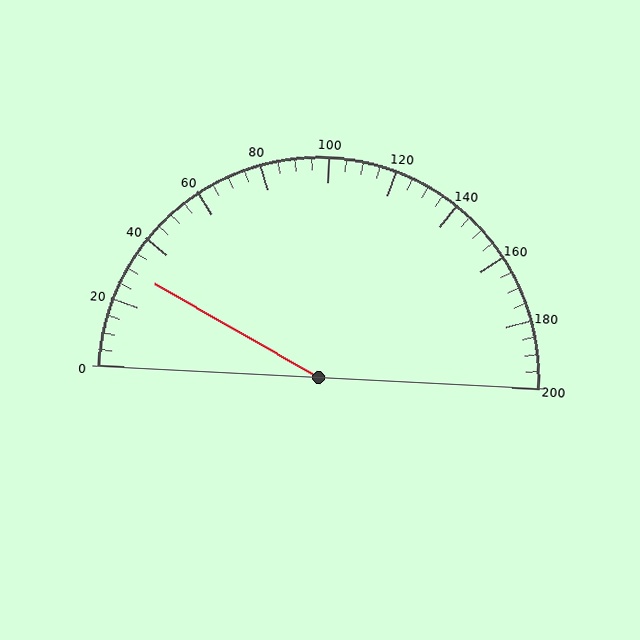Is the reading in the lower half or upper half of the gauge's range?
The reading is in the lower half of the range (0 to 200).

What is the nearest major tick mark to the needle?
The nearest major tick mark is 40.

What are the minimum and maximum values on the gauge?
The gauge ranges from 0 to 200.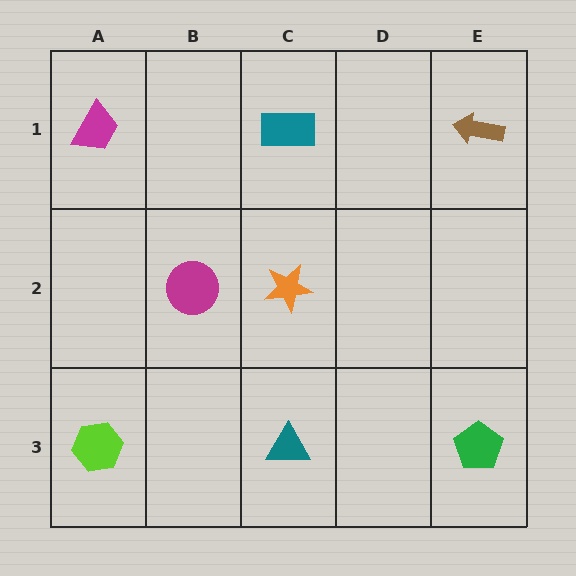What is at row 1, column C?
A teal rectangle.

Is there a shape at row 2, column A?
No, that cell is empty.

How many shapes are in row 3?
3 shapes.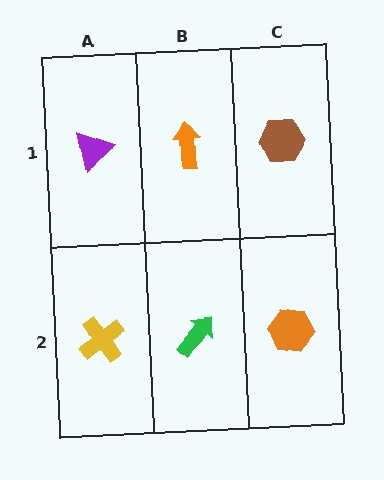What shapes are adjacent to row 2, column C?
A brown hexagon (row 1, column C), a green arrow (row 2, column B).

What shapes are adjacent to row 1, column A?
A yellow cross (row 2, column A), an orange arrow (row 1, column B).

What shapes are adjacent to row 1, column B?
A green arrow (row 2, column B), a purple triangle (row 1, column A), a brown hexagon (row 1, column C).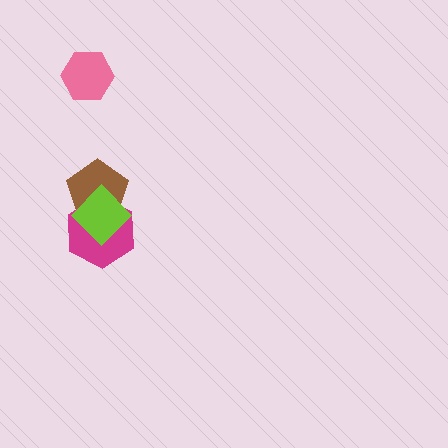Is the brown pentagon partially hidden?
Yes, it is partially covered by another shape.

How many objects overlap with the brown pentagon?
2 objects overlap with the brown pentagon.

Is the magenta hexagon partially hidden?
Yes, it is partially covered by another shape.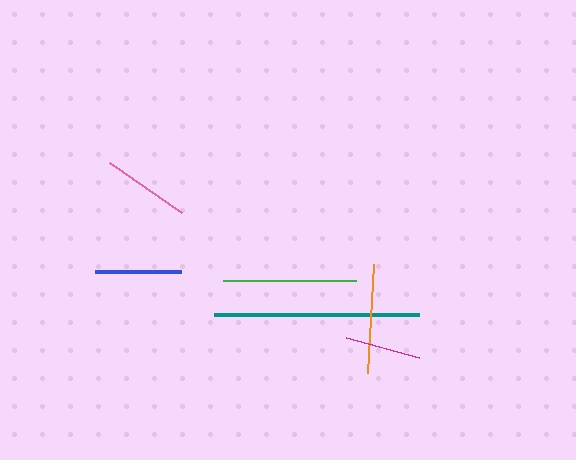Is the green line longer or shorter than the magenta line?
The green line is longer than the magenta line.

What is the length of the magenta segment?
The magenta segment is approximately 76 pixels long.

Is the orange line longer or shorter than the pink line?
The orange line is longer than the pink line.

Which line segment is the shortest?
The magenta line is the shortest at approximately 76 pixels.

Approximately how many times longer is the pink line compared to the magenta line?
The pink line is approximately 1.2 times the length of the magenta line.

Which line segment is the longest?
The teal line is the longest at approximately 206 pixels.